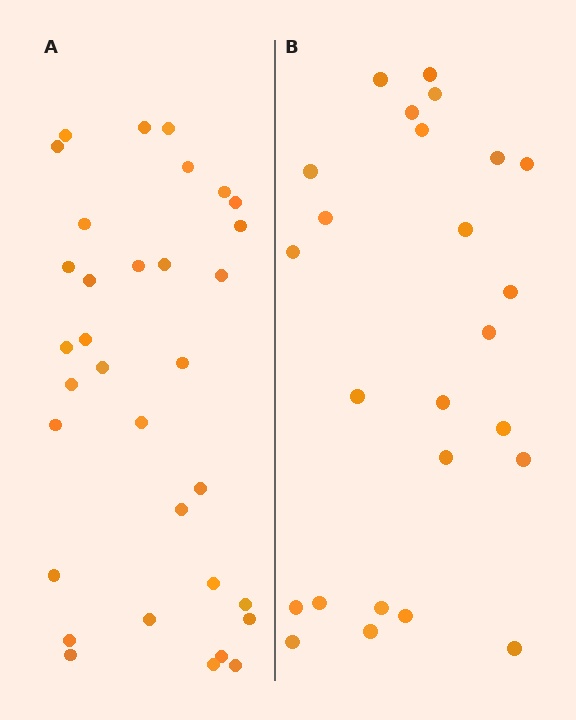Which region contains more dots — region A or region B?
Region A (the left region) has more dots.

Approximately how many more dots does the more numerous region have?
Region A has roughly 8 or so more dots than region B.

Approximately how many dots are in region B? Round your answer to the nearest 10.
About 20 dots. (The exact count is 25, which rounds to 20.)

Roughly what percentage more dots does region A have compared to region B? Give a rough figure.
About 30% more.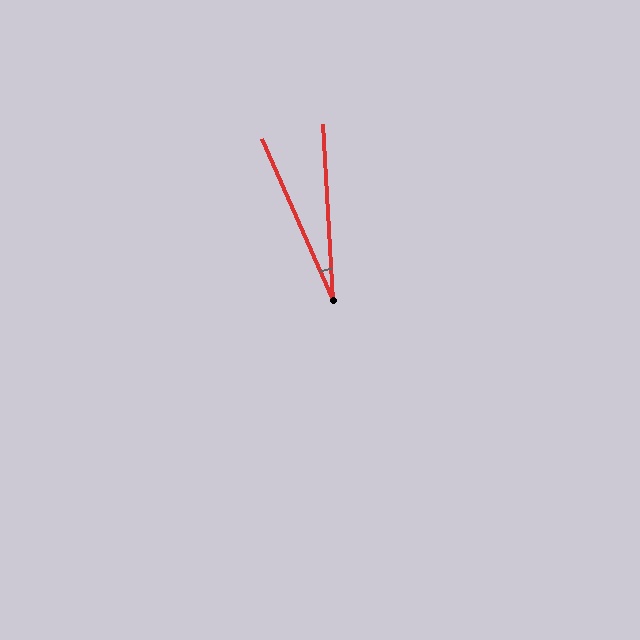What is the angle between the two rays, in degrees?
Approximately 21 degrees.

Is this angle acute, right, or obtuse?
It is acute.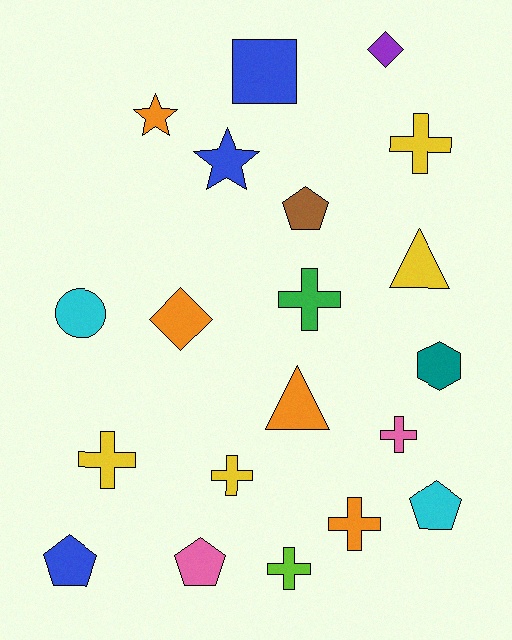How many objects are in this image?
There are 20 objects.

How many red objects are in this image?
There are no red objects.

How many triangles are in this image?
There are 2 triangles.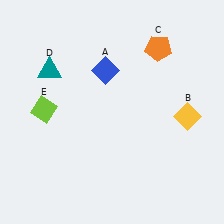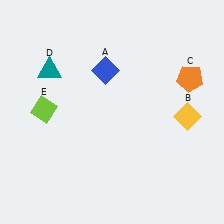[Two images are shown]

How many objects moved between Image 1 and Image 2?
1 object moved between the two images.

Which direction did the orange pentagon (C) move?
The orange pentagon (C) moved right.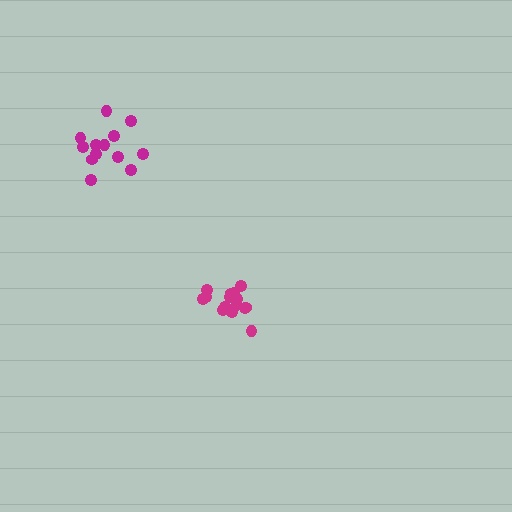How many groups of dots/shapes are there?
There are 2 groups.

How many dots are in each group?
Group 1: 16 dots, Group 2: 13 dots (29 total).